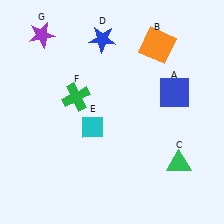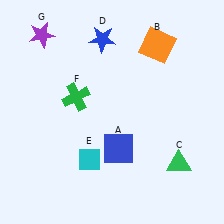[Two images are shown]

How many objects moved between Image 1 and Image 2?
2 objects moved between the two images.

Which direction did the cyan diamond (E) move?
The cyan diamond (E) moved down.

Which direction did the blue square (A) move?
The blue square (A) moved left.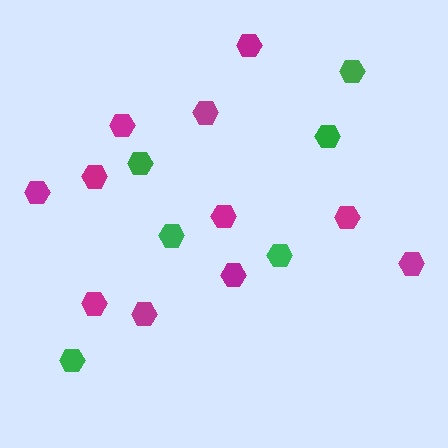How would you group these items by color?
There are 2 groups: one group of magenta hexagons (11) and one group of green hexagons (6).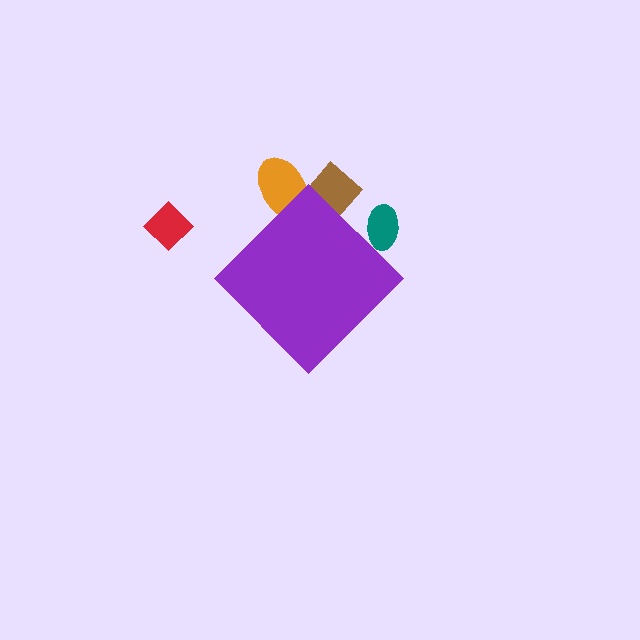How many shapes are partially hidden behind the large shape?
3 shapes are partially hidden.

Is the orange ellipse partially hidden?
Yes, the orange ellipse is partially hidden behind the purple diamond.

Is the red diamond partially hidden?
No, the red diamond is fully visible.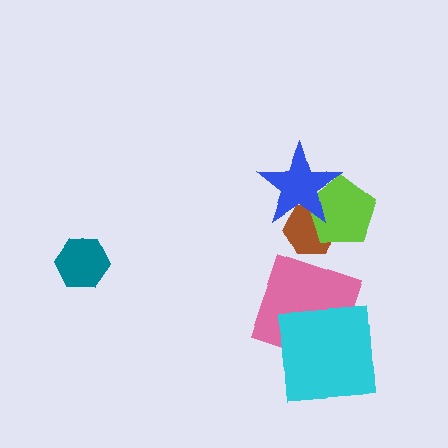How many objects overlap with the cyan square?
1 object overlaps with the cyan square.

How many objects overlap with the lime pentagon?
2 objects overlap with the lime pentagon.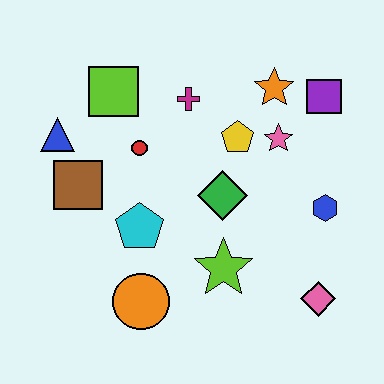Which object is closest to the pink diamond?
The blue hexagon is closest to the pink diamond.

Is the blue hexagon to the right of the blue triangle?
Yes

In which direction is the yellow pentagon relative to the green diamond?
The yellow pentagon is above the green diamond.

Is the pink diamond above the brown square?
No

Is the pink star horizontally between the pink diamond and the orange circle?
Yes